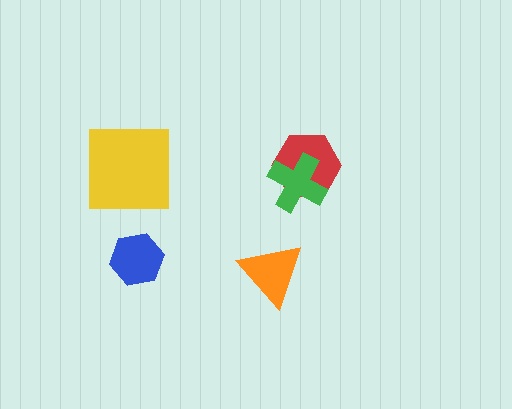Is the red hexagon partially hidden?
Yes, it is partially covered by another shape.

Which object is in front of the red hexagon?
The green cross is in front of the red hexagon.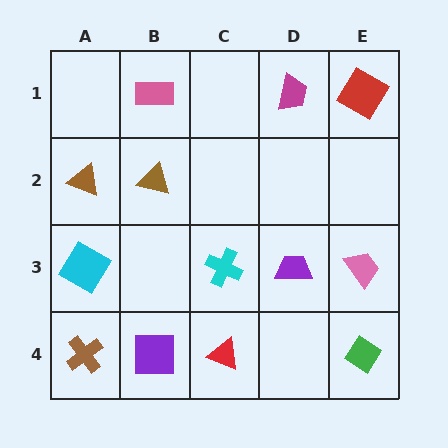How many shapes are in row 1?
3 shapes.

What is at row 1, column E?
A red diamond.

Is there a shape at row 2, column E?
No, that cell is empty.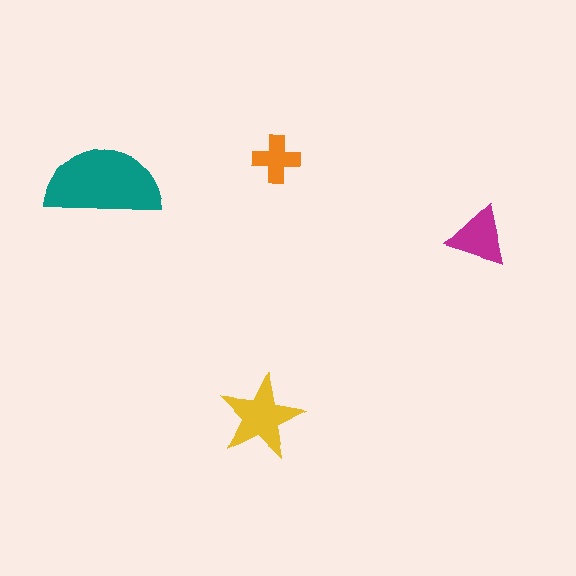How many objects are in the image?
There are 4 objects in the image.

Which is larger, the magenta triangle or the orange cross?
The magenta triangle.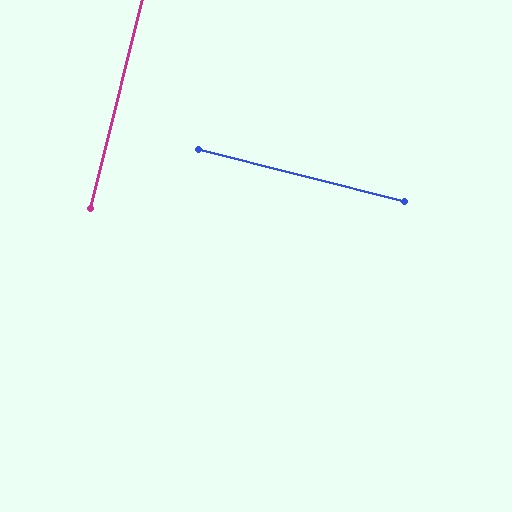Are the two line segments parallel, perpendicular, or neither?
Perpendicular — they meet at approximately 90°.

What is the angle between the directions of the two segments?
Approximately 90 degrees.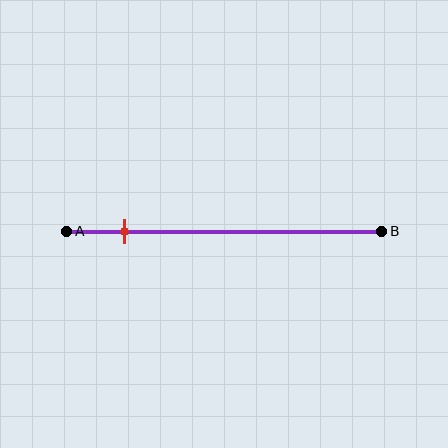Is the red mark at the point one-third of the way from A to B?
No, the mark is at about 20% from A, not at the 33% one-third point.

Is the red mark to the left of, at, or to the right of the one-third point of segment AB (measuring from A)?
The red mark is to the left of the one-third point of segment AB.